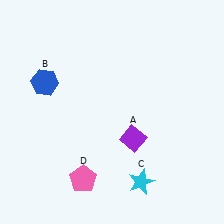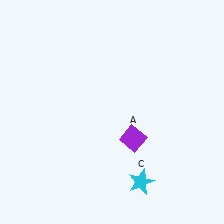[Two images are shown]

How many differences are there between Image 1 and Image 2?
There are 2 differences between the two images.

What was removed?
The blue hexagon (B), the pink pentagon (D) were removed in Image 2.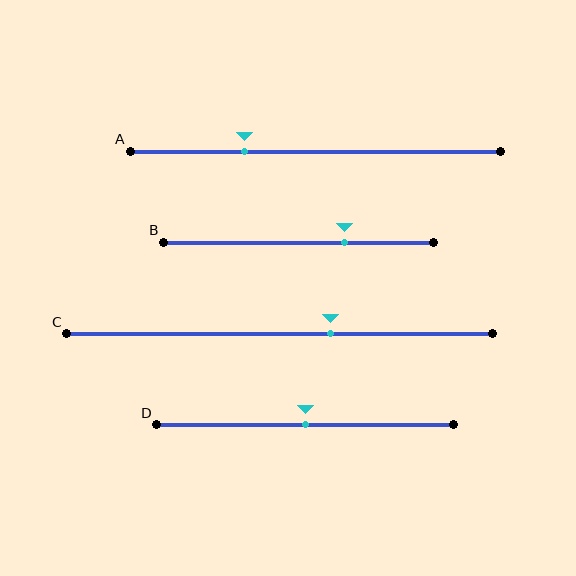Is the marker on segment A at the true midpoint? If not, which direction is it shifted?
No, the marker on segment A is shifted to the left by about 19% of the segment length.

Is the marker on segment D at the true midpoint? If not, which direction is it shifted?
Yes, the marker on segment D is at the true midpoint.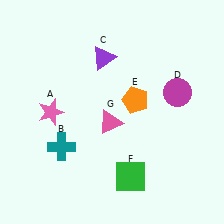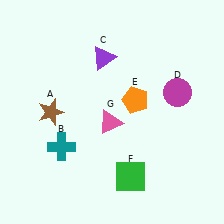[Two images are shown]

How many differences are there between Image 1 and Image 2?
There is 1 difference between the two images.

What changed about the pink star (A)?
In Image 1, A is pink. In Image 2, it changed to brown.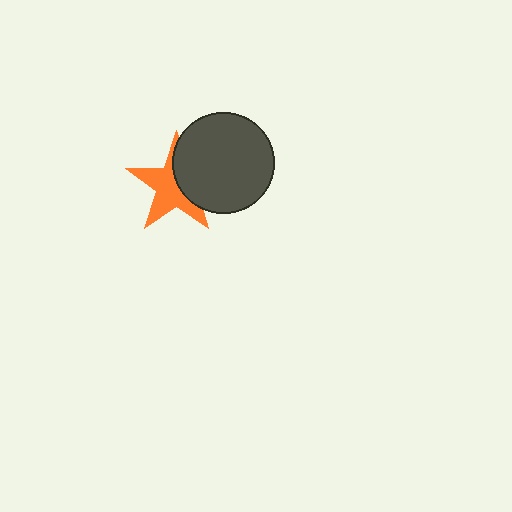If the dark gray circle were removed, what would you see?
You would see the complete orange star.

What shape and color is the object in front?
The object in front is a dark gray circle.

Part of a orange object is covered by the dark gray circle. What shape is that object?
It is a star.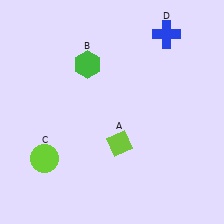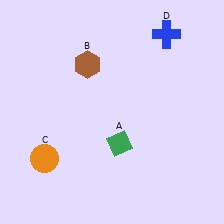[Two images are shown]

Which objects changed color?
A changed from lime to green. B changed from green to brown. C changed from lime to orange.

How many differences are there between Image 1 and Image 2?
There are 3 differences between the two images.